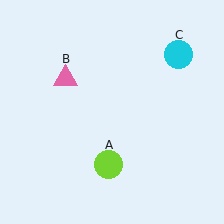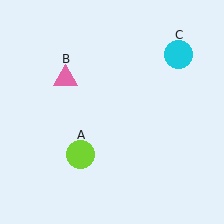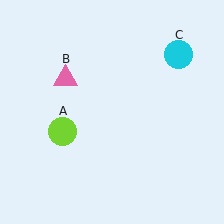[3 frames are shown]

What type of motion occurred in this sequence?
The lime circle (object A) rotated clockwise around the center of the scene.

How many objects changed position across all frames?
1 object changed position: lime circle (object A).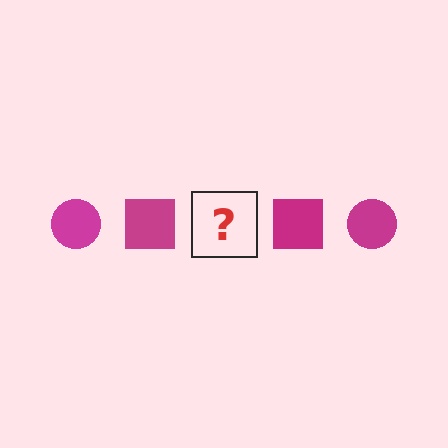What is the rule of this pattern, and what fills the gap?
The rule is that the pattern cycles through circle, square shapes in magenta. The gap should be filled with a magenta circle.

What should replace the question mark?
The question mark should be replaced with a magenta circle.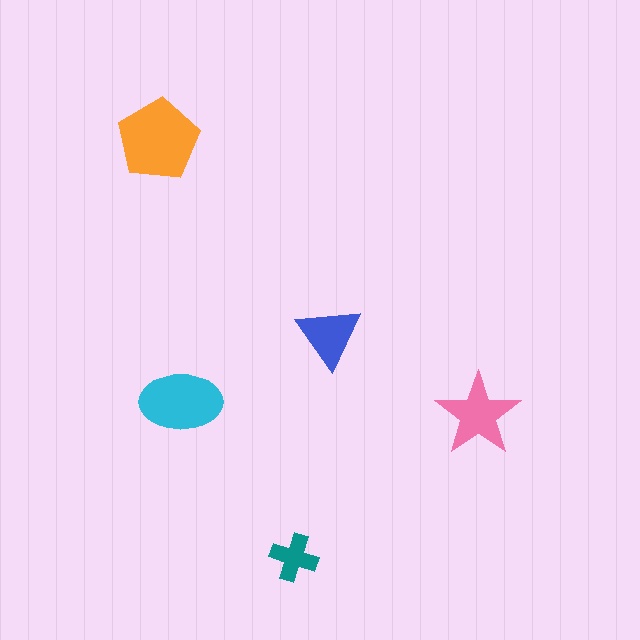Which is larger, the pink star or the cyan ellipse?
The cyan ellipse.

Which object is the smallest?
The teal cross.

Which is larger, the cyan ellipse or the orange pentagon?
The orange pentagon.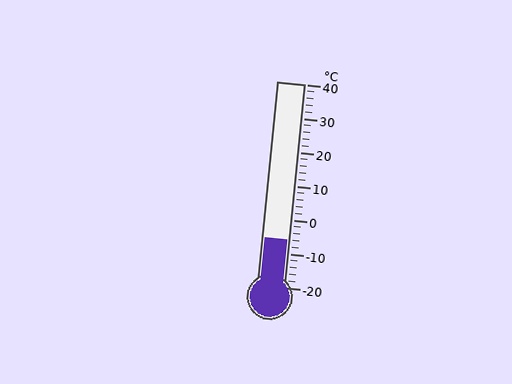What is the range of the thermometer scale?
The thermometer scale ranges from -20°C to 40°C.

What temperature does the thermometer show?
The thermometer shows approximately -6°C.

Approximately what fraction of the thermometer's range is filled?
The thermometer is filled to approximately 25% of its range.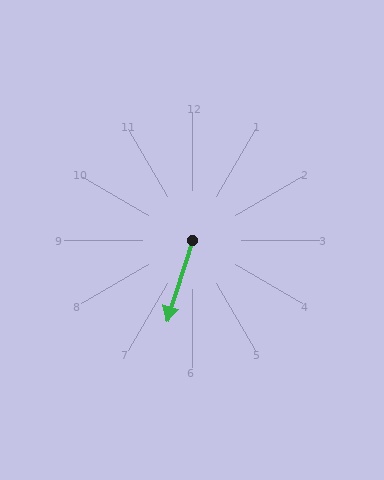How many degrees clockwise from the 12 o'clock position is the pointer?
Approximately 198 degrees.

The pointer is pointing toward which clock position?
Roughly 7 o'clock.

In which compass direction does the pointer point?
South.